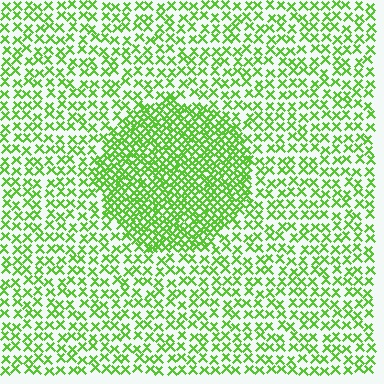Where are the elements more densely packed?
The elements are more densely packed inside the circle boundary.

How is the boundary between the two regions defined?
The boundary is defined by a change in element density (approximately 2.2x ratio). All elements are the same color, size, and shape.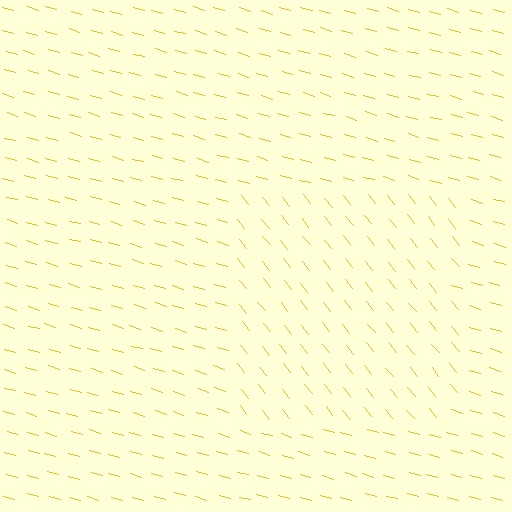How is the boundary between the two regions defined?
The boundary is defined purely by a change in line orientation (approximately 35 degrees difference). All lines are the same color and thickness.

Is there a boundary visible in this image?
Yes, there is a texture boundary formed by a change in line orientation.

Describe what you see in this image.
The image is filled with small yellow line segments. A rectangle region in the image has lines oriented differently from the surrounding lines, creating a visible texture boundary.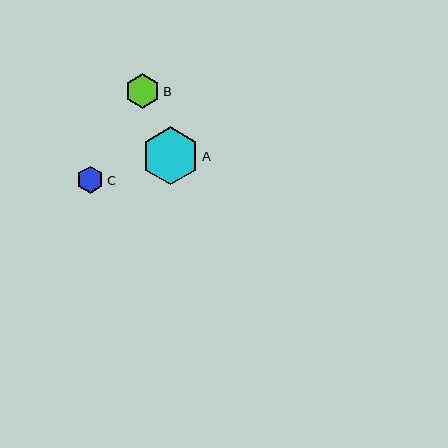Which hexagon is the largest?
Hexagon A is the largest with a size of approximately 58 pixels.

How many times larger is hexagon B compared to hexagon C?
Hexagon B is approximately 1.3 times the size of hexagon C.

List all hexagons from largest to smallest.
From largest to smallest: A, B, C.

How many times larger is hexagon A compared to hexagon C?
Hexagon A is approximately 2.1 times the size of hexagon C.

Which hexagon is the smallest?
Hexagon C is the smallest with a size of approximately 27 pixels.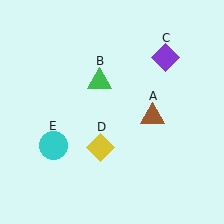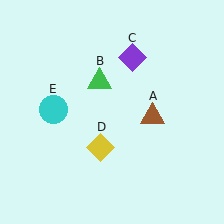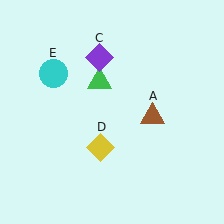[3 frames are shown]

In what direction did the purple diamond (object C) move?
The purple diamond (object C) moved left.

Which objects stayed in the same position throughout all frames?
Brown triangle (object A) and green triangle (object B) and yellow diamond (object D) remained stationary.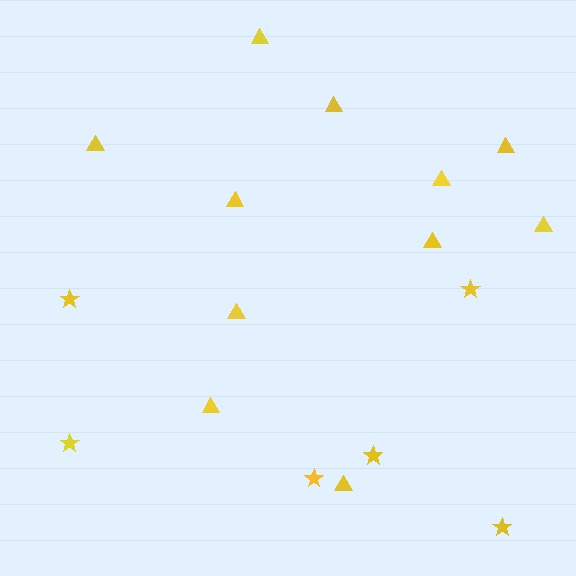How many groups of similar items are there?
There are 2 groups: one group of triangles (11) and one group of stars (6).